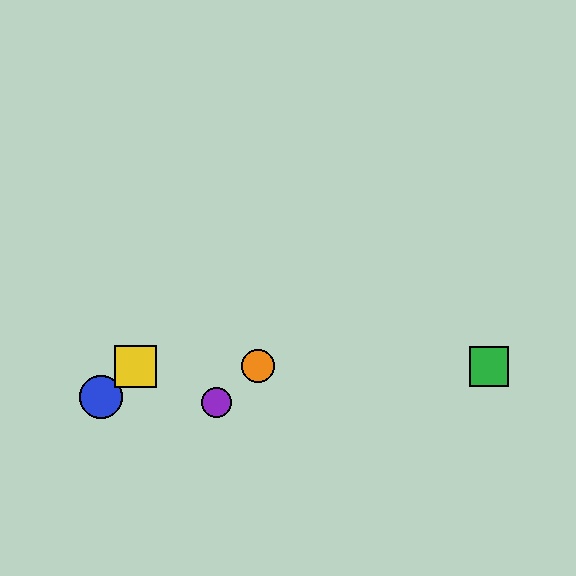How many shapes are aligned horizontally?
4 shapes (the red square, the green square, the yellow square, the orange circle) are aligned horizontally.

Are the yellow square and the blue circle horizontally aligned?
No, the yellow square is at y≈366 and the blue circle is at y≈397.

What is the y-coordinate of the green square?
The green square is at y≈366.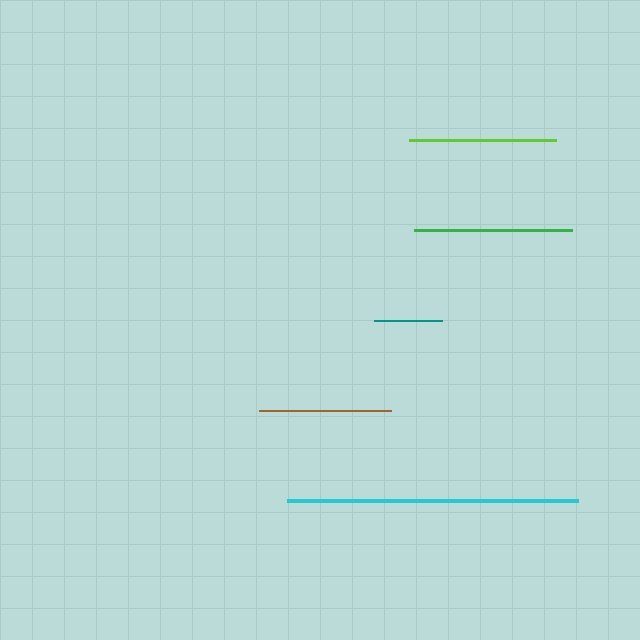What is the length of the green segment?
The green segment is approximately 158 pixels long.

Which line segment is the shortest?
The teal line is the shortest at approximately 68 pixels.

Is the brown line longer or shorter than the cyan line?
The cyan line is longer than the brown line.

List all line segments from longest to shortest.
From longest to shortest: cyan, green, lime, brown, teal.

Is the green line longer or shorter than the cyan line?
The cyan line is longer than the green line.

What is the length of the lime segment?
The lime segment is approximately 147 pixels long.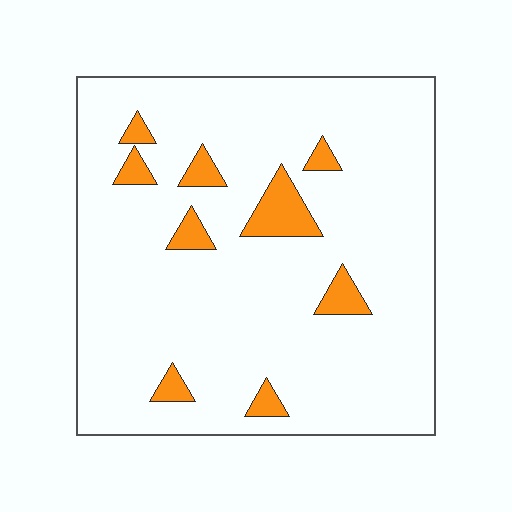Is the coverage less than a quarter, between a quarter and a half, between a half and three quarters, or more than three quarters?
Less than a quarter.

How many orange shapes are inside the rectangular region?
9.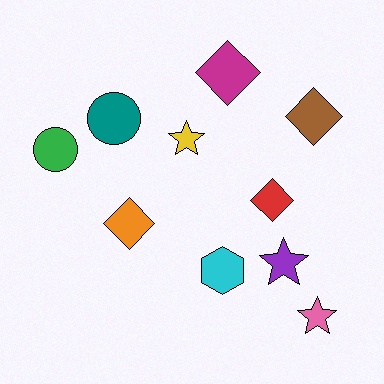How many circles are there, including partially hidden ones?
There are 2 circles.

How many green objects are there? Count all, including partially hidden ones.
There is 1 green object.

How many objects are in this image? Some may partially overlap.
There are 10 objects.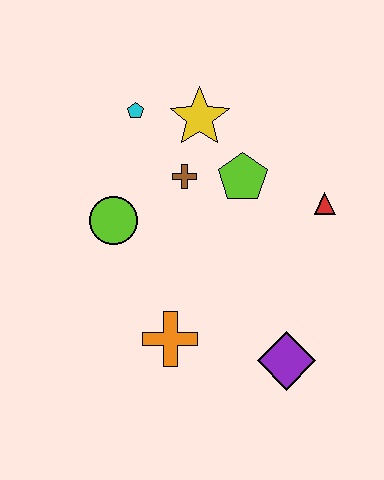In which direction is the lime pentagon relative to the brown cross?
The lime pentagon is to the right of the brown cross.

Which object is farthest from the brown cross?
The purple diamond is farthest from the brown cross.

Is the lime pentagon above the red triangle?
Yes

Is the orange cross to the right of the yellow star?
No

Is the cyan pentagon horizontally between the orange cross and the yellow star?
No